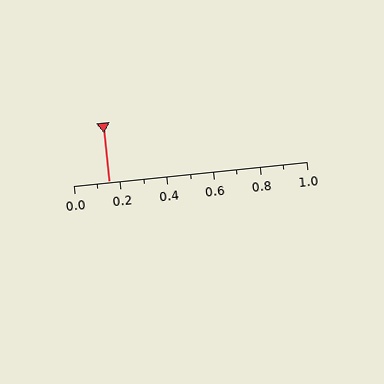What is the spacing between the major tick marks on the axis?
The major ticks are spaced 0.2 apart.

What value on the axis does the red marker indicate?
The marker indicates approximately 0.15.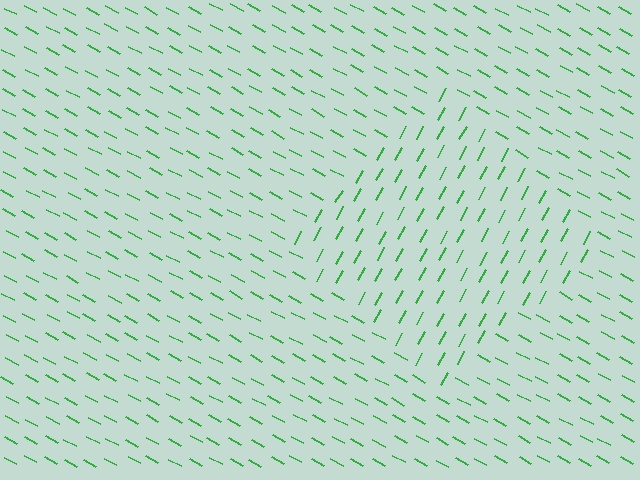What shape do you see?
I see a diamond.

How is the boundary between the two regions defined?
The boundary is defined purely by a change in line orientation (approximately 90 degrees difference). All lines are the same color and thickness.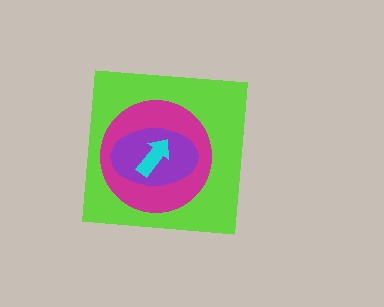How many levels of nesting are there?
4.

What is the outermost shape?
The lime square.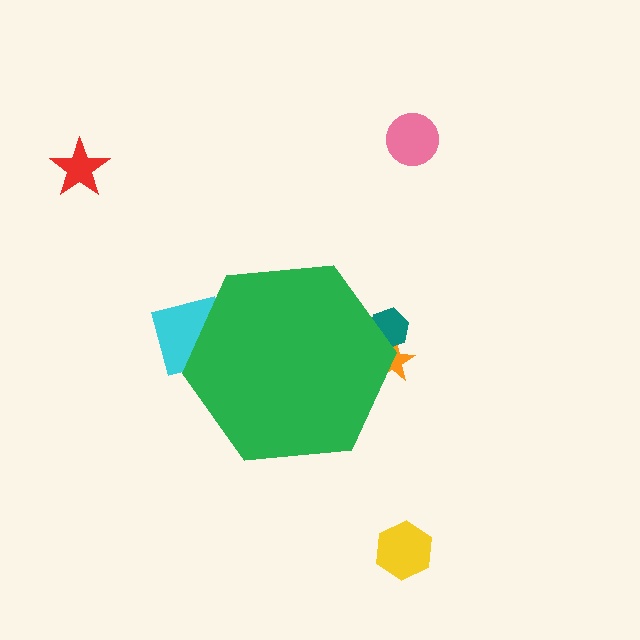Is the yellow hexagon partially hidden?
No, the yellow hexagon is fully visible.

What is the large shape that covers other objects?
A green hexagon.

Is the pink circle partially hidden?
No, the pink circle is fully visible.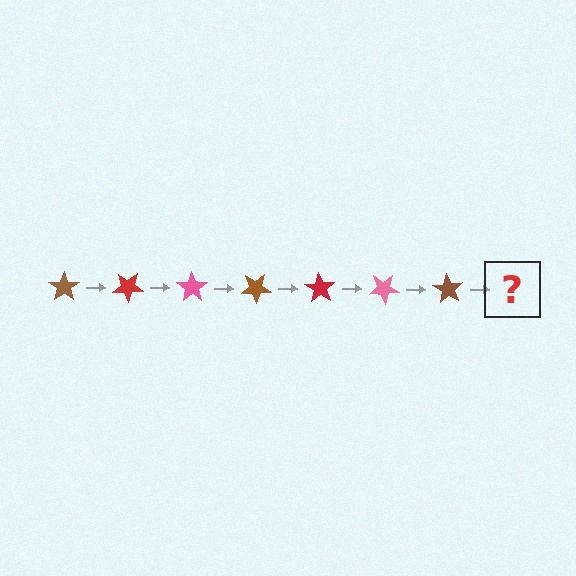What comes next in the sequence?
The next element should be a red star, rotated 245 degrees from the start.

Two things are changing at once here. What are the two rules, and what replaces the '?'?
The two rules are that it rotates 35 degrees each step and the color cycles through brown, red, and pink. The '?' should be a red star, rotated 245 degrees from the start.